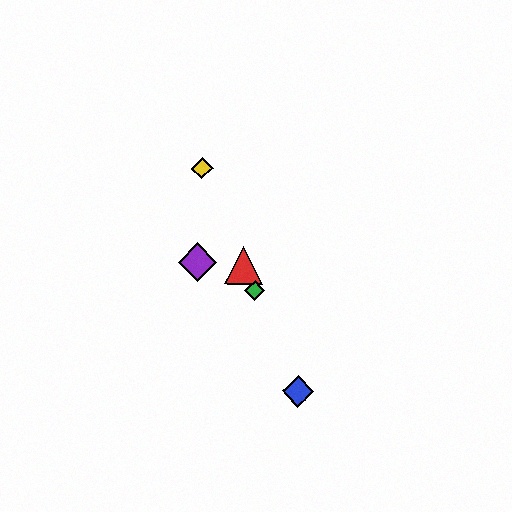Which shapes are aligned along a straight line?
The red triangle, the blue diamond, the green diamond, the yellow diamond are aligned along a straight line.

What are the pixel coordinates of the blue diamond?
The blue diamond is at (298, 391).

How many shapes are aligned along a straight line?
4 shapes (the red triangle, the blue diamond, the green diamond, the yellow diamond) are aligned along a straight line.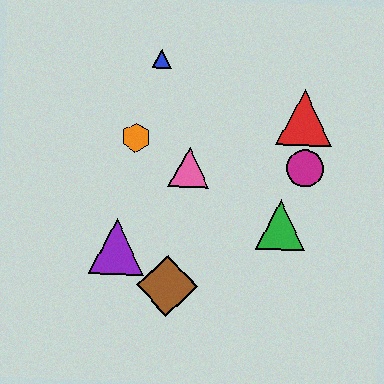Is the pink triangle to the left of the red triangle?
Yes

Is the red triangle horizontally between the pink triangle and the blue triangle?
No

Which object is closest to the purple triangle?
The brown diamond is closest to the purple triangle.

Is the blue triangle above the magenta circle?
Yes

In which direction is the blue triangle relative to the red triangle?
The blue triangle is to the left of the red triangle.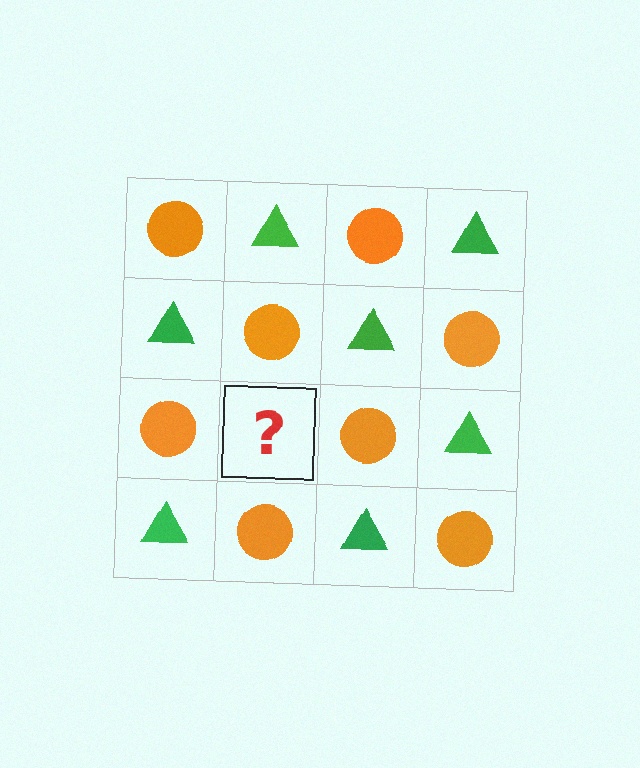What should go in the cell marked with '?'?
The missing cell should contain a green triangle.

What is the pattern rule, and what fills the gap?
The rule is that it alternates orange circle and green triangle in a checkerboard pattern. The gap should be filled with a green triangle.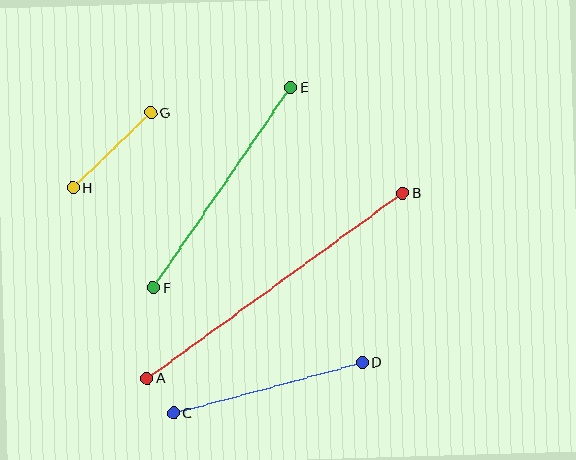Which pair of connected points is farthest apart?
Points A and B are farthest apart.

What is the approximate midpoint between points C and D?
The midpoint is at approximately (268, 388) pixels.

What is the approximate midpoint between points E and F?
The midpoint is at approximately (222, 188) pixels.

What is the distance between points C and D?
The distance is approximately 195 pixels.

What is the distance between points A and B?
The distance is approximately 316 pixels.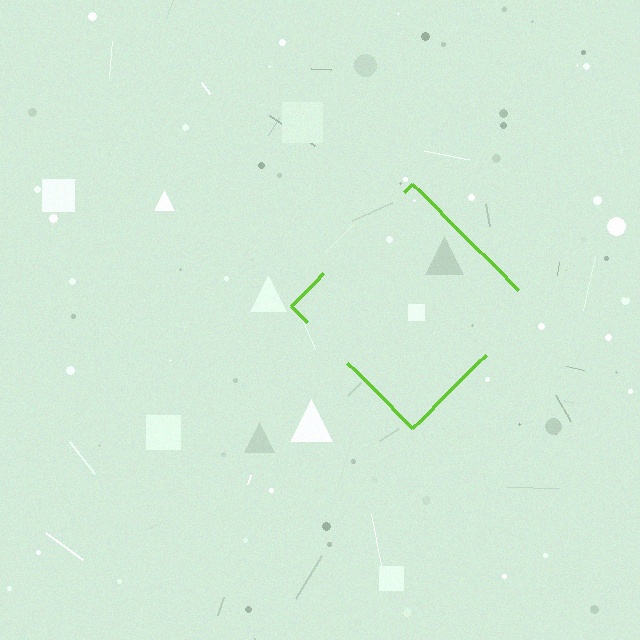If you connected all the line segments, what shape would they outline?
They would outline a diamond.